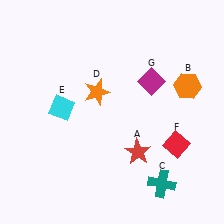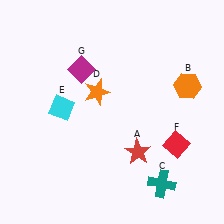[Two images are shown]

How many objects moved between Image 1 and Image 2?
1 object moved between the two images.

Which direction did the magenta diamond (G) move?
The magenta diamond (G) moved left.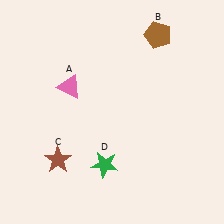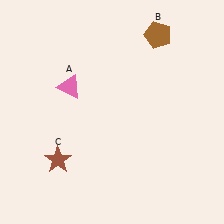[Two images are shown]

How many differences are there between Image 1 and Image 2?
There is 1 difference between the two images.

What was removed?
The green star (D) was removed in Image 2.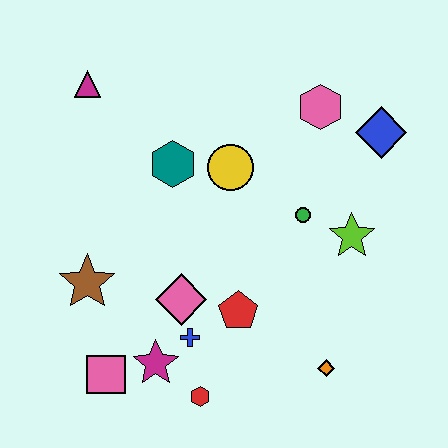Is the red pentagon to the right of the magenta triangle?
Yes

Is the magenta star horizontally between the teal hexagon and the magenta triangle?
Yes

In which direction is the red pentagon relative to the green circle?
The red pentagon is below the green circle.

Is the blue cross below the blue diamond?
Yes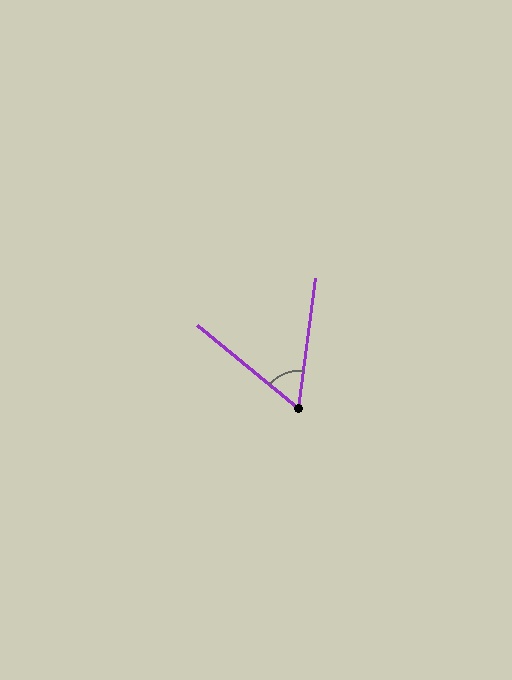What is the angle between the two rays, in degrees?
Approximately 58 degrees.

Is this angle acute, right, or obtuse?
It is acute.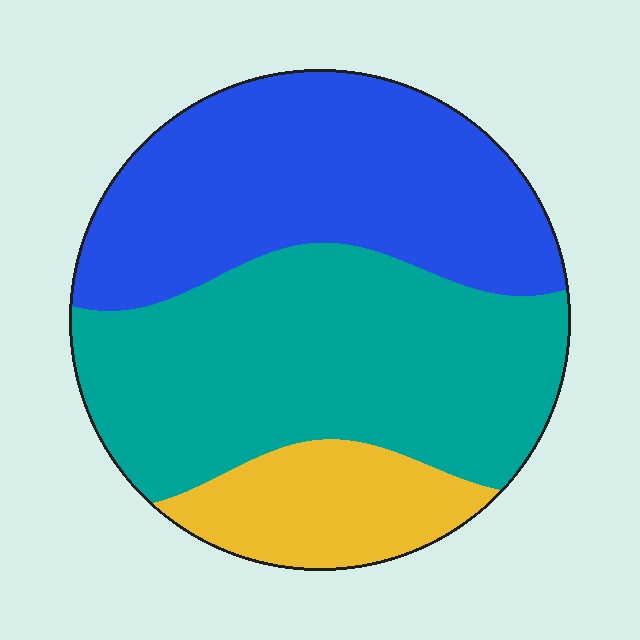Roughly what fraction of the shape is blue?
Blue covers 39% of the shape.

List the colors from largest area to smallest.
From largest to smallest: teal, blue, yellow.